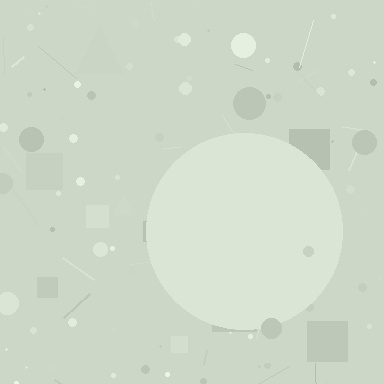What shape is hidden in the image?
A circle is hidden in the image.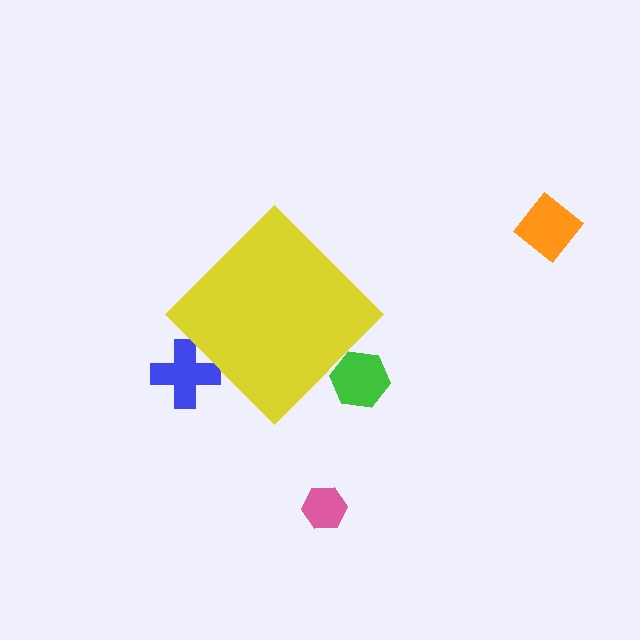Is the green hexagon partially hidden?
Yes, the green hexagon is partially hidden behind the yellow diamond.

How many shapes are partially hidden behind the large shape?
2 shapes are partially hidden.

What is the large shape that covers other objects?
A yellow diamond.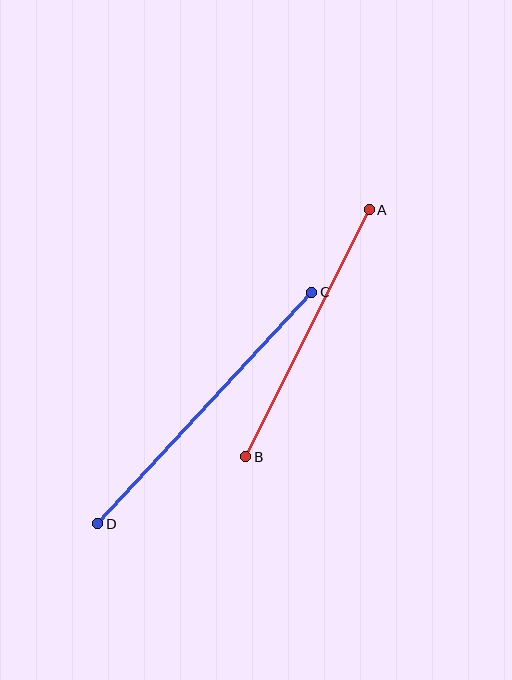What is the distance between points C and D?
The distance is approximately 315 pixels.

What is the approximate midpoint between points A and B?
The midpoint is at approximately (308, 333) pixels.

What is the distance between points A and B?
The distance is approximately 276 pixels.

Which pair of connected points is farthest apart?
Points C and D are farthest apart.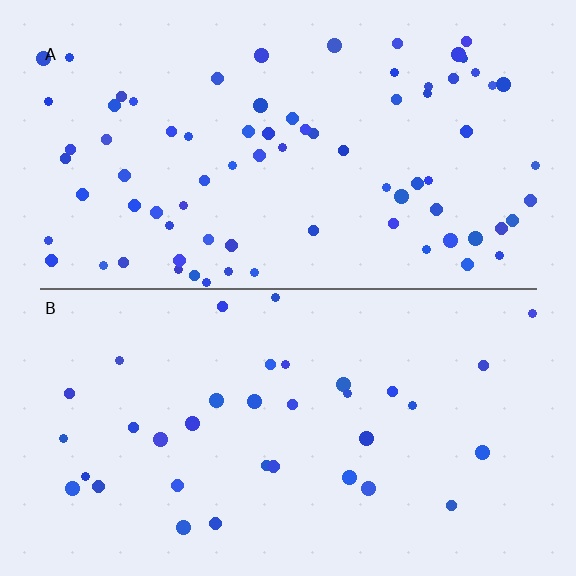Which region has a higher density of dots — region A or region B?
A (the top).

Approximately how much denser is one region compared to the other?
Approximately 2.2× — region A over region B.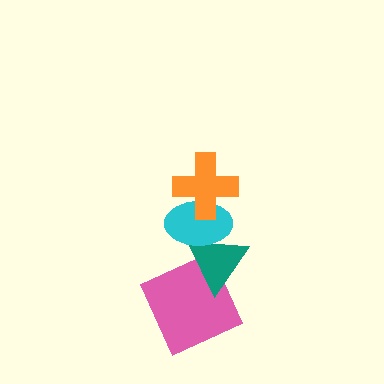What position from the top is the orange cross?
The orange cross is 1st from the top.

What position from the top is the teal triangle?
The teal triangle is 3rd from the top.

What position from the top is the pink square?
The pink square is 4th from the top.